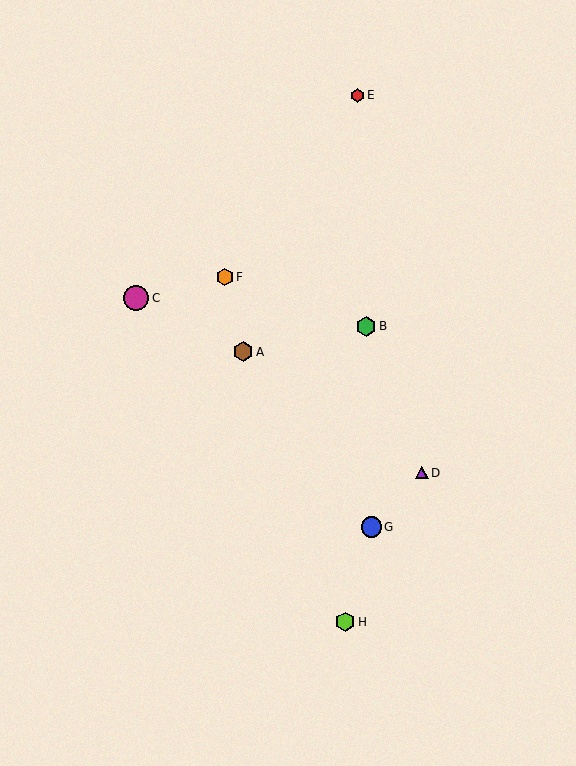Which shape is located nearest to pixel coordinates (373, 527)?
The blue circle (labeled G) at (371, 527) is nearest to that location.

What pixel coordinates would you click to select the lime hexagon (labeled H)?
Click at (345, 622) to select the lime hexagon H.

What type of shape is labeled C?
Shape C is a magenta circle.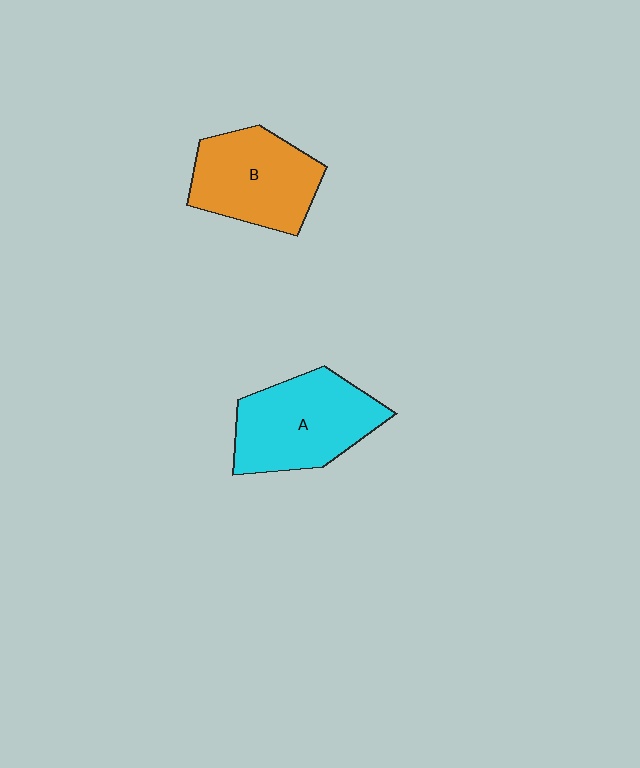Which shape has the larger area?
Shape A (cyan).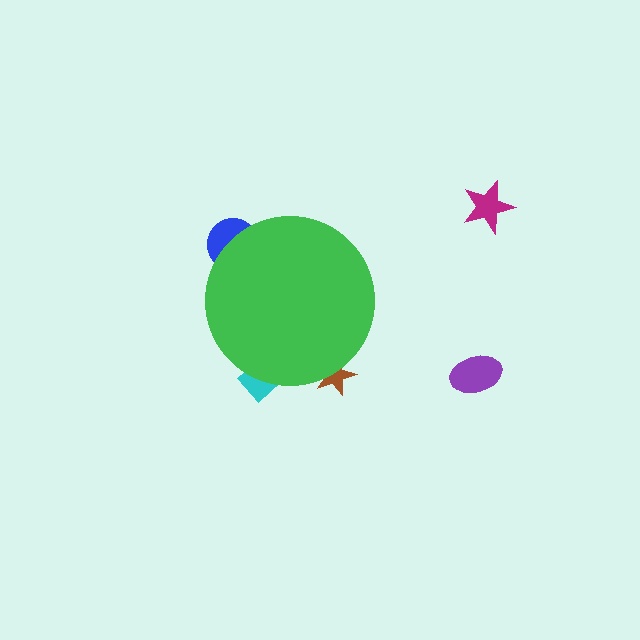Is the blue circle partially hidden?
Yes, the blue circle is partially hidden behind the green circle.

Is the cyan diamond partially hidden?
Yes, the cyan diamond is partially hidden behind the green circle.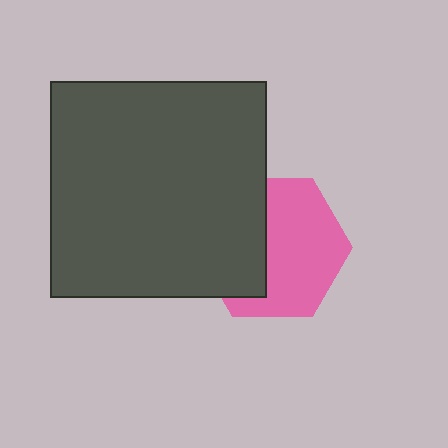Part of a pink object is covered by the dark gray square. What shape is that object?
It is a hexagon.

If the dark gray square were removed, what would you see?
You would see the complete pink hexagon.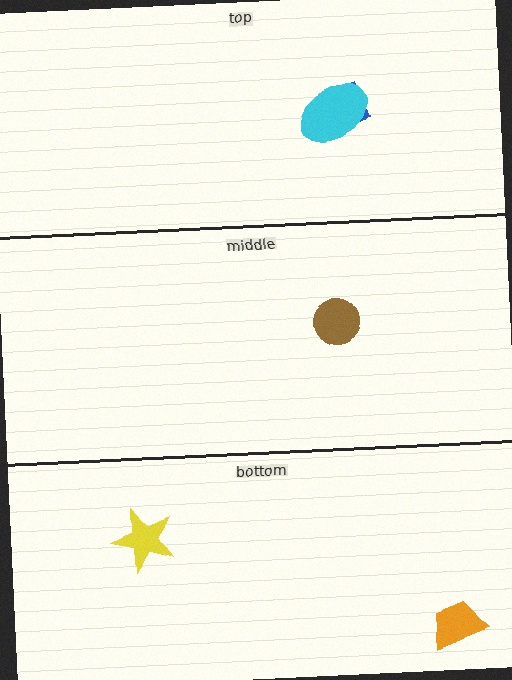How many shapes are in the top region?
2.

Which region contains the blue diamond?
The top region.